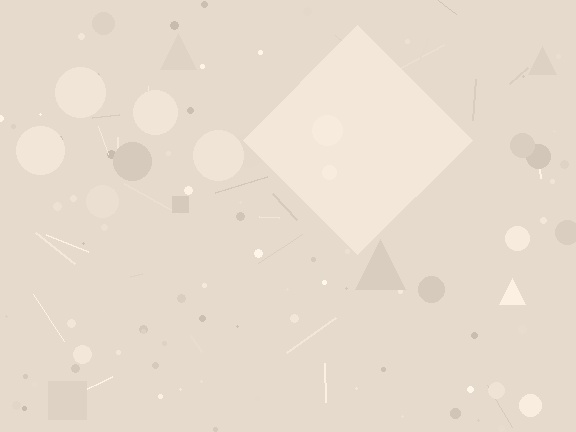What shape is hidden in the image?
A diamond is hidden in the image.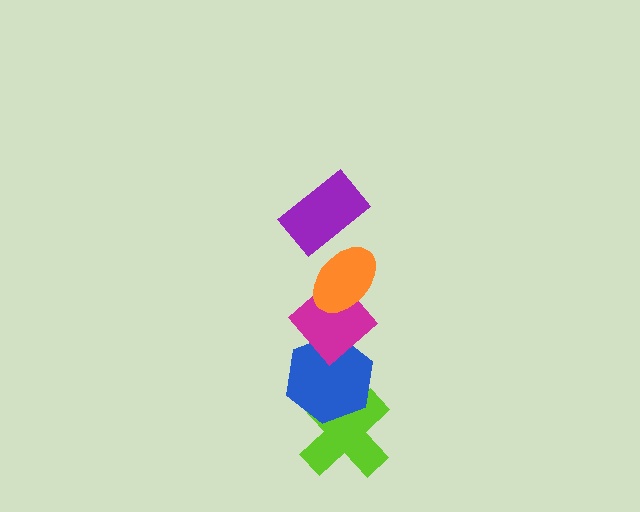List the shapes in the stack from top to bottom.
From top to bottom: the purple rectangle, the orange ellipse, the magenta diamond, the blue hexagon, the lime cross.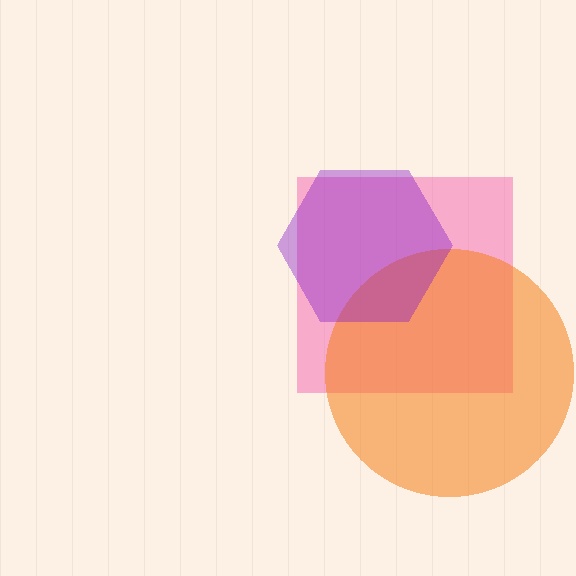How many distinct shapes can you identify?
There are 3 distinct shapes: a pink square, an orange circle, a purple hexagon.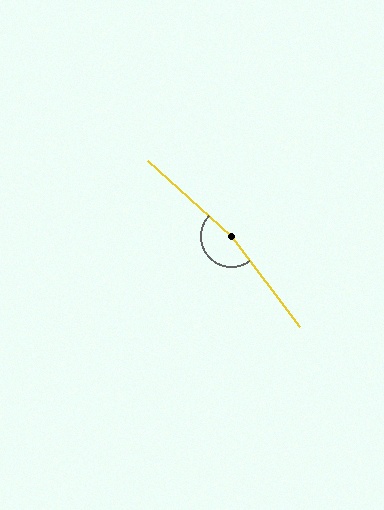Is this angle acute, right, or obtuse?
It is obtuse.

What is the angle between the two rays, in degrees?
Approximately 169 degrees.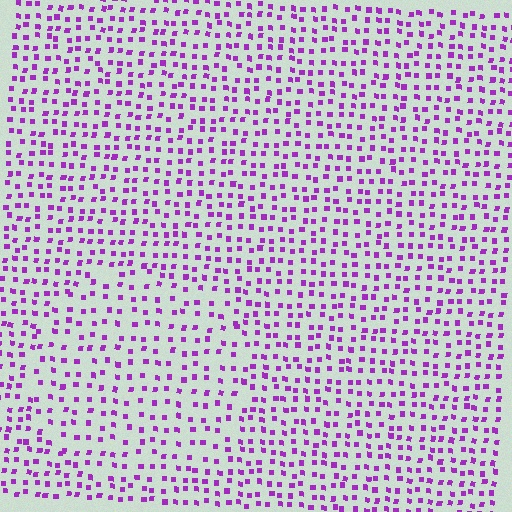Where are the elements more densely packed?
The elements are more densely packed outside the circle boundary.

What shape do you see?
I see a circle.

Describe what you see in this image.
The image contains small purple elements arranged at two different densities. A circle-shaped region is visible where the elements are less densely packed than the surrounding area.